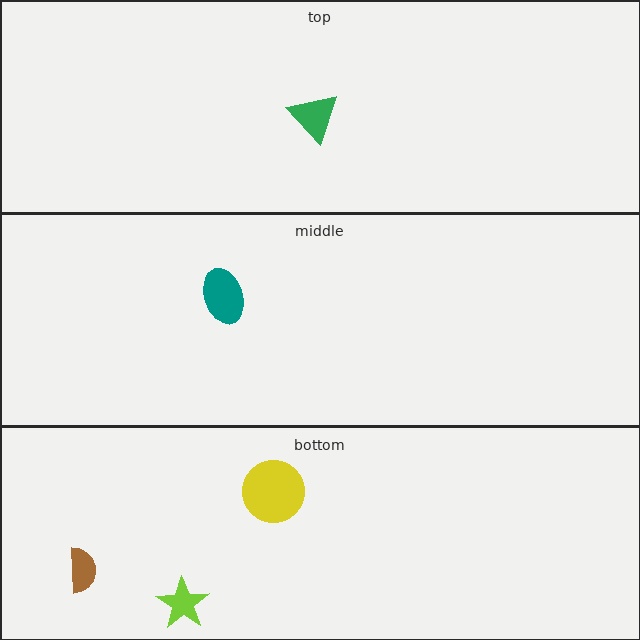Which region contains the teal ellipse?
The middle region.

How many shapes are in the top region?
1.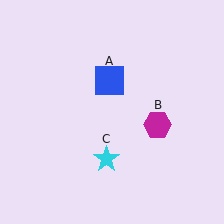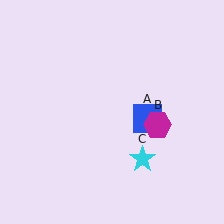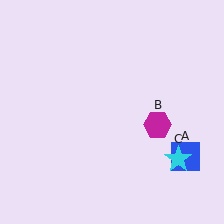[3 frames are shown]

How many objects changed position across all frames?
2 objects changed position: blue square (object A), cyan star (object C).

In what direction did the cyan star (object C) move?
The cyan star (object C) moved right.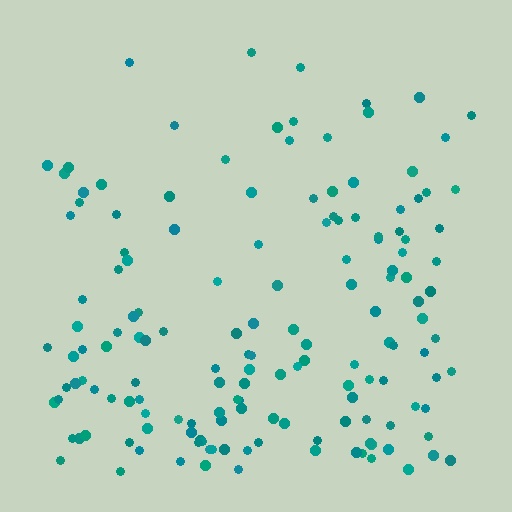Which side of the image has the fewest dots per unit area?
The top.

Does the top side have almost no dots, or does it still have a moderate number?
Still a moderate number, just noticeably fewer than the bottom.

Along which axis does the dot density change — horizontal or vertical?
Vertical.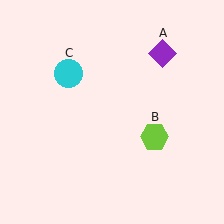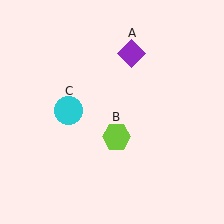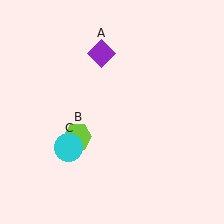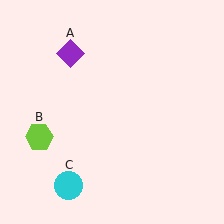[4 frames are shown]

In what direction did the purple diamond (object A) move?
The purple diamond (object A) moved left.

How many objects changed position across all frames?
3 objects changed position: purple diamond (object A), lime hexagon (object B), cyan circle (object C).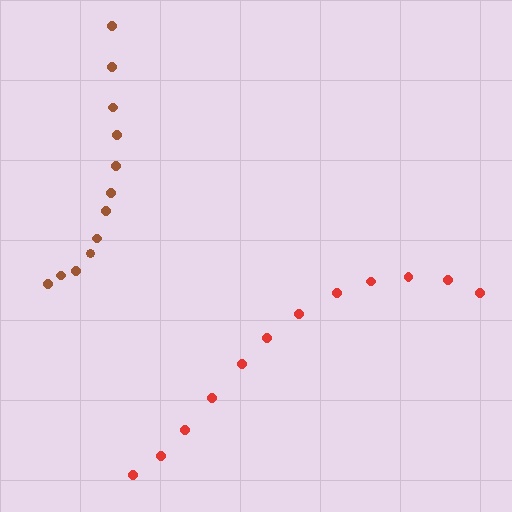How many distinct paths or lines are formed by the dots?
There are 2 distinct paths.